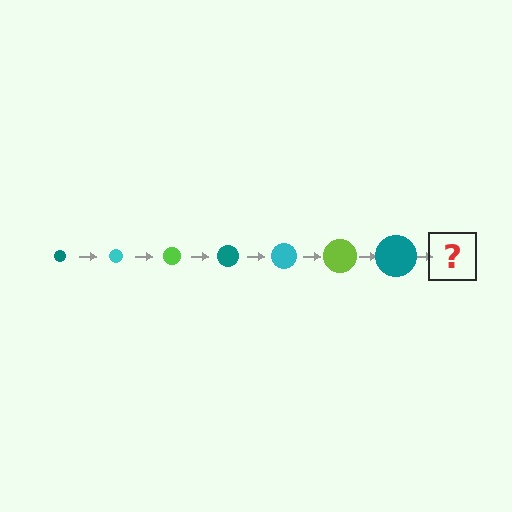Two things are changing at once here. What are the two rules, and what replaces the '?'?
The two rules are that the circle grows larger each step and the color cycles through teal, cyan, and lime. The '?' should be a cyan circle, larger than the previous one.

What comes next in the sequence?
The next element should be a cyan circle, larger than the previous one.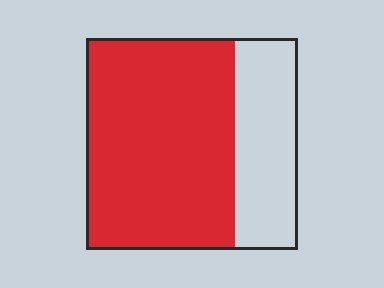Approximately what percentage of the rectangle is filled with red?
Approximately 70%.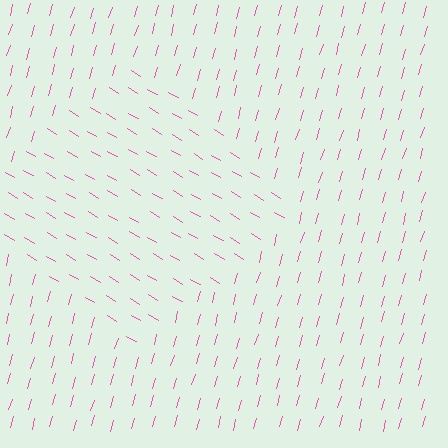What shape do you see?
I see a diamond.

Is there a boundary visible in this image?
Yes, there is a texture boundary formed by a change in line orientation.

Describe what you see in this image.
The image is filled with small pink line segments. A diamond region in the image has lines oriented differently from the surrounding lines, creating a visible texture boundary.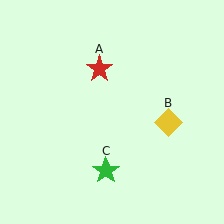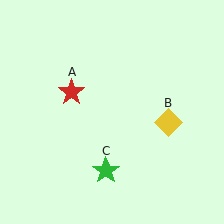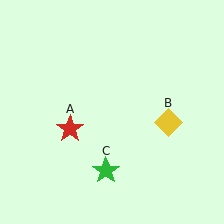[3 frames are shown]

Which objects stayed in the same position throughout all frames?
Yellow diamond (object B) and green star (object C) remained stationary.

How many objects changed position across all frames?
1 object changed position: red star (object A).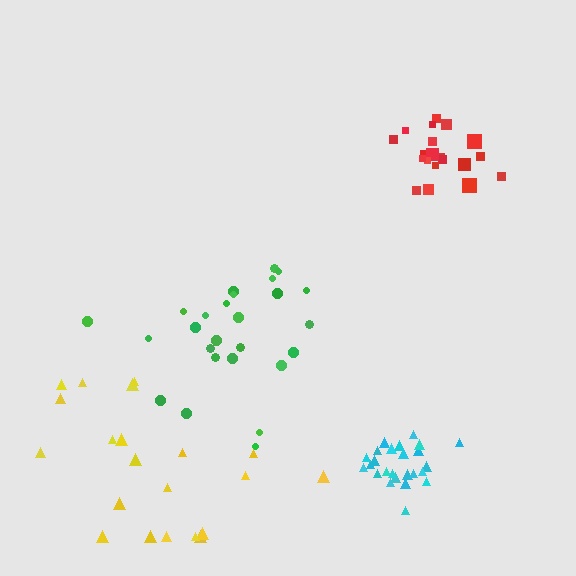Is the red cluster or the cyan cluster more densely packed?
Cyan.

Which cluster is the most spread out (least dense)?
Yellow.